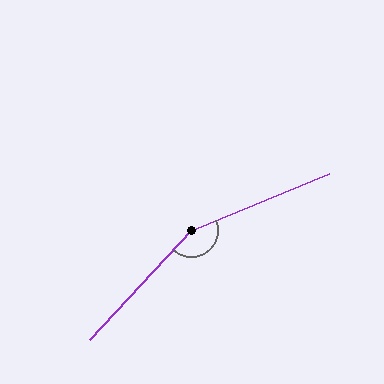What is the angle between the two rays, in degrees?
Approximately 156 degrees.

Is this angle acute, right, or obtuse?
It is obtuse.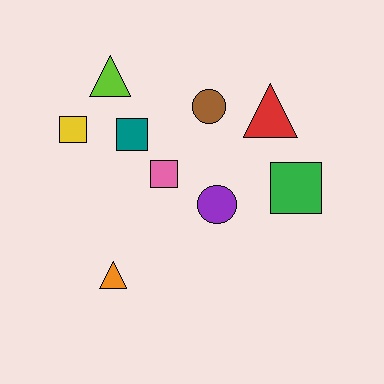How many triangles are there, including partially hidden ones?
There are 3 triangles.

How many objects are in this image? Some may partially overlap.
There are 9 objects.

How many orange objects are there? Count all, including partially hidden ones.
There is 1 orange object.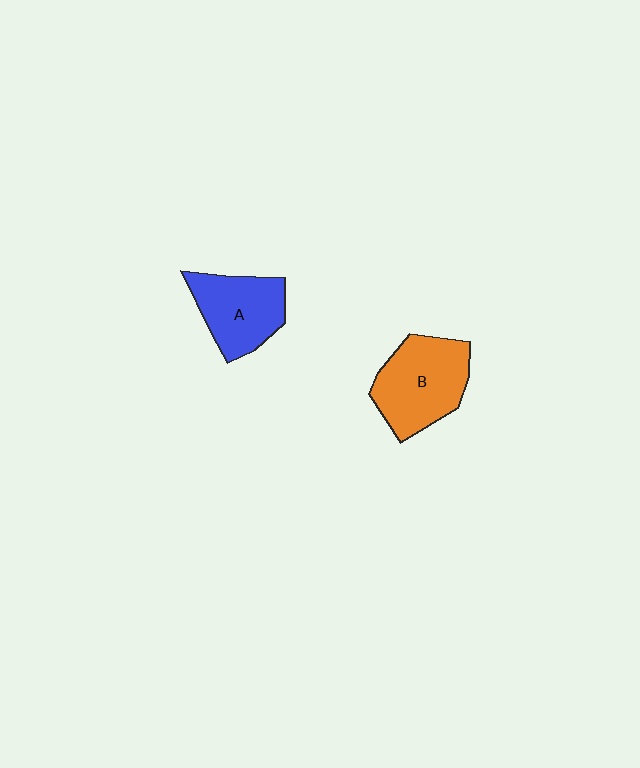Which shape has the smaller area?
Shape A (blue).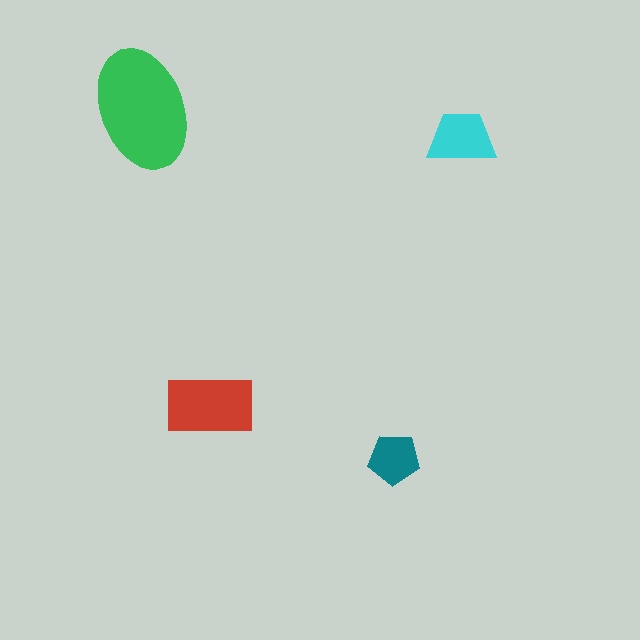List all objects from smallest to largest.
The teal pentagon, the cyan trapezoid, the red rectangle, the green ellipse.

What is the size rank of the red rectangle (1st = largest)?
2nd.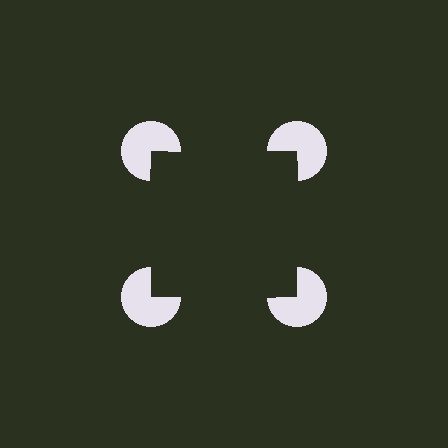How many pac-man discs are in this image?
There are 4 — one at each vertex of the illusory square.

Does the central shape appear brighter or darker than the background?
It typically appears slightly darker than the background, even though no actual brightness change is drawn.